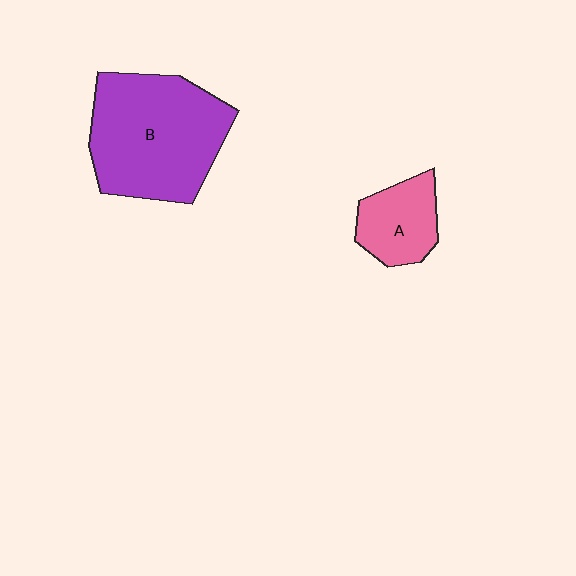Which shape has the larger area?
Shape B (purple).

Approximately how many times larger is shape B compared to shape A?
Approximately 2.5 times.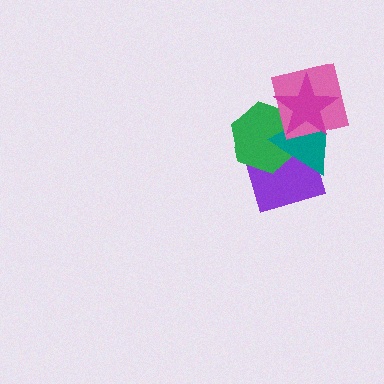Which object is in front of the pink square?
The magenta star is in front of the pink square.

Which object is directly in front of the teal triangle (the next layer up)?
The pink square is directly in front of the teal triangle.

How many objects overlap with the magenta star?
4 objects overlap with the magenta star.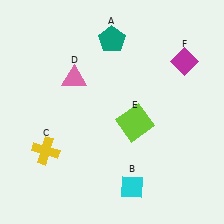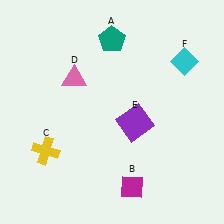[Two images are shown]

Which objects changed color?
B changed from cyan to magenta. E changed from lime to purple. F changed from magenta to cyan.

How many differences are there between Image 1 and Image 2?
There are 3 differences between the two images.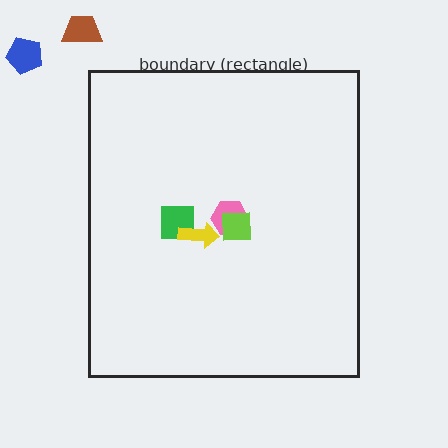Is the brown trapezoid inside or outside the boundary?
Outside.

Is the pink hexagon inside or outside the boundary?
Inside.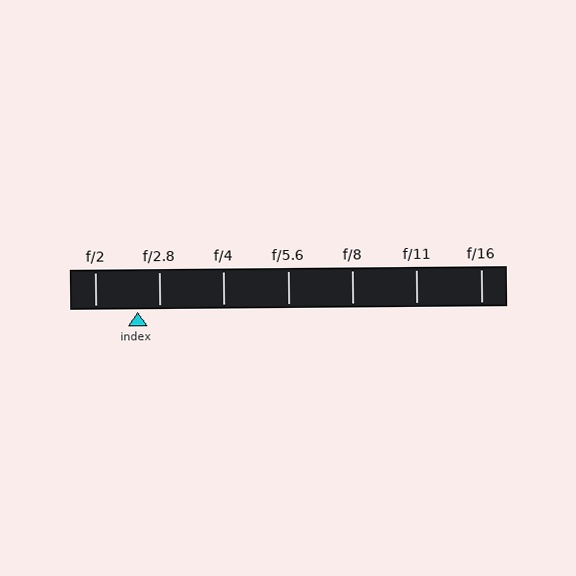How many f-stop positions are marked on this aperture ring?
There are 7 f-stop positions marked.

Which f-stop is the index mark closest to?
The index mark is closest to f/2.8.